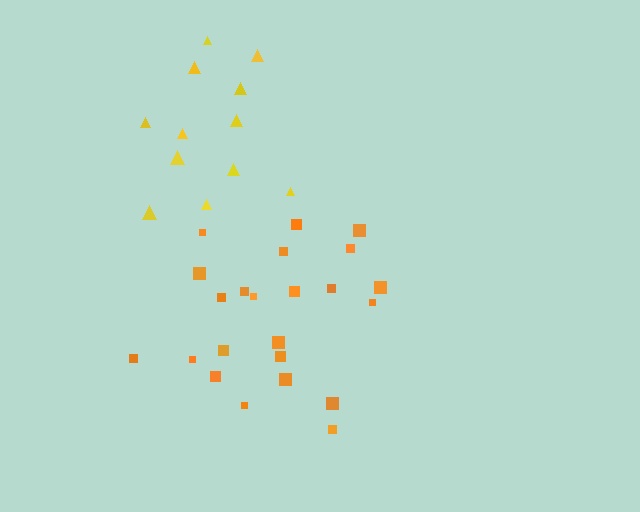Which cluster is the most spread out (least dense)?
Yellow.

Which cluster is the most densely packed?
Orange.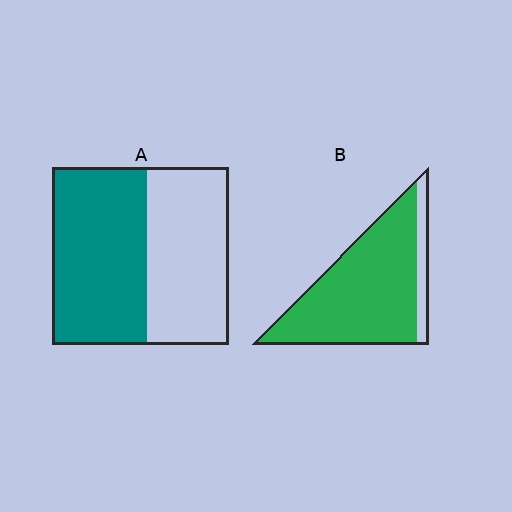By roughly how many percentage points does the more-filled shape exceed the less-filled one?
By roughly 35 percentage points (B over A).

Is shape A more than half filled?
Roughly half.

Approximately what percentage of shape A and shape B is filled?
A is approximately 55% and B is approximately 85%.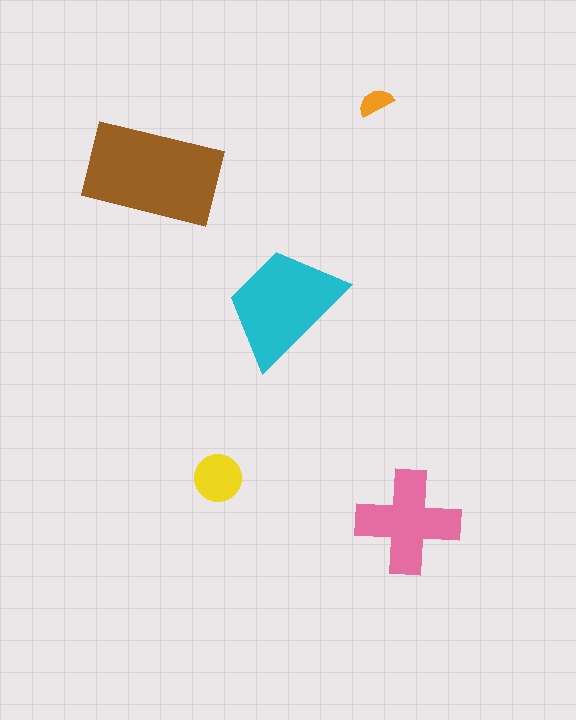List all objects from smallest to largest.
The orange semicircle, the yellow circle, the pink cross, the cyan trapezoid, the brown rectangle.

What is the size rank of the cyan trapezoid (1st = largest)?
2nd.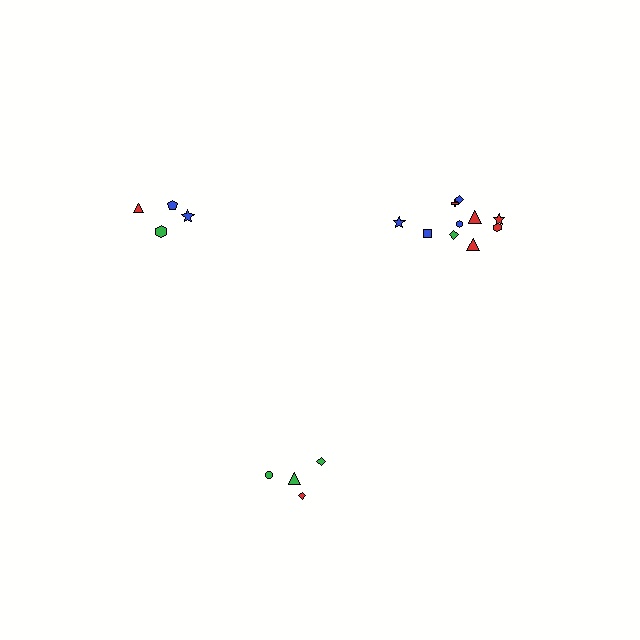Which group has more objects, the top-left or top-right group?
The top-right group.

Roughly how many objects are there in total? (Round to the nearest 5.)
Roughly 20 objects in total.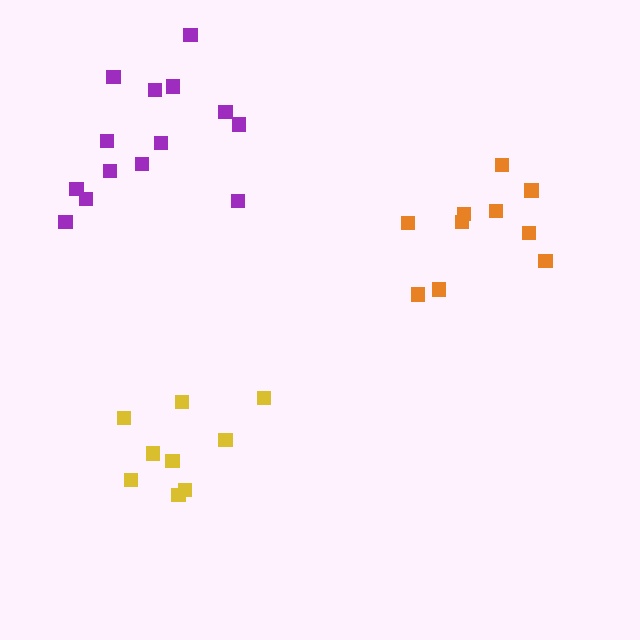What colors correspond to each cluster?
The clusters are colored: yellow, purple, orange.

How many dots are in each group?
Group 1: 9 dots, Group 2: 14 dots, Group 3: 10 dots (33 total).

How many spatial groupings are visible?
There are 3 spatial groupings.